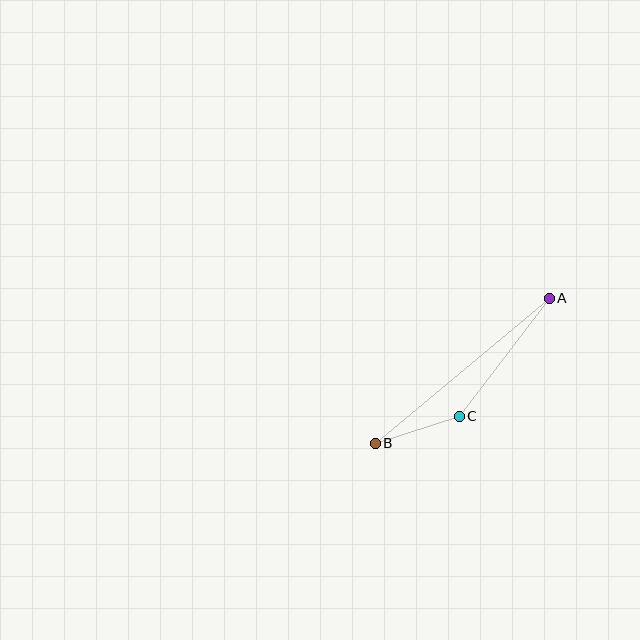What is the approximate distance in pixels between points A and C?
The distance between A and C is approximately 149 pixels.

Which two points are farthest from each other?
Points A and B are farthest from each other.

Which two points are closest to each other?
Points B and C are closest to each other.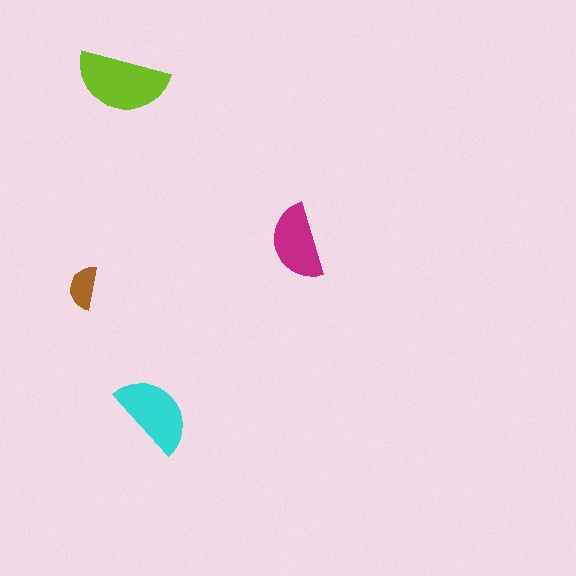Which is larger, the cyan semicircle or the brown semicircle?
The cyan one.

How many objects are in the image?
There are 4 objects in the image.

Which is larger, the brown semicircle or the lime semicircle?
The lime one.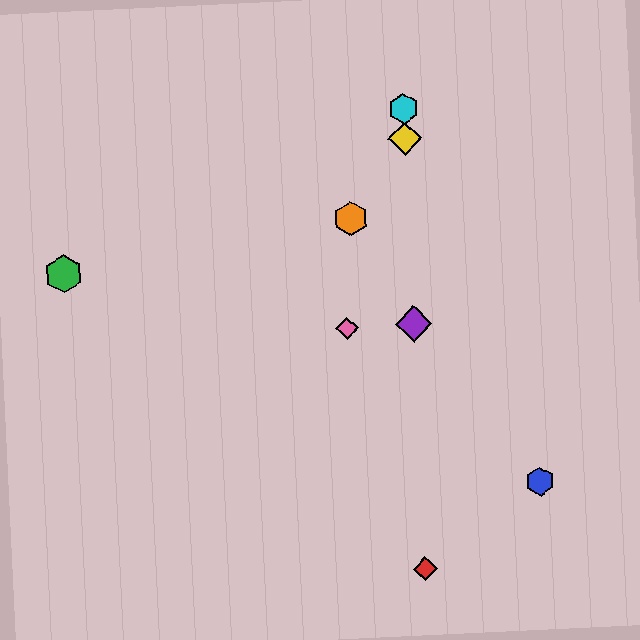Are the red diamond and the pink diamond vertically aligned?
No, the red diamond is at x≈426 and the pink diamond is at x≈347.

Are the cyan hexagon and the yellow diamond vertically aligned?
Yes, both are at x≈404.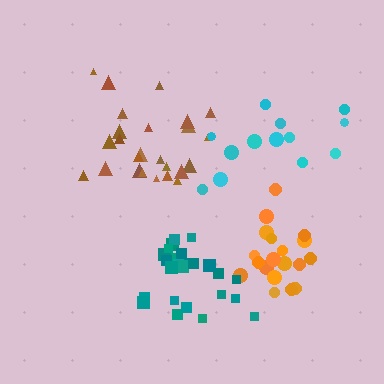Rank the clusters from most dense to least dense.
orange, teal, brown, cyan.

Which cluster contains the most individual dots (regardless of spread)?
Teal (26).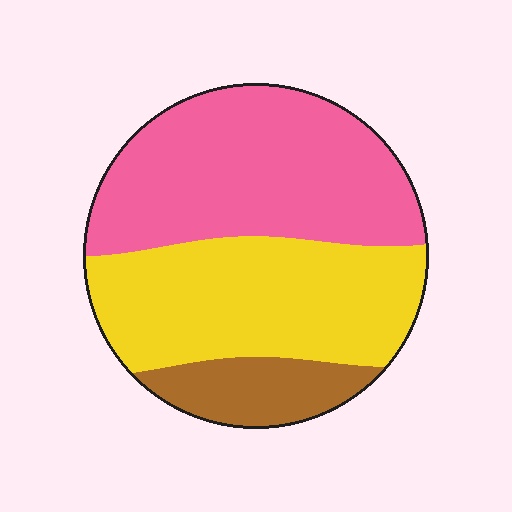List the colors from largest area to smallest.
From largest to smallest: pink, yellow, brown.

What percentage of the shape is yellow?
Yellow takes up between a quarter and a half of the shape.